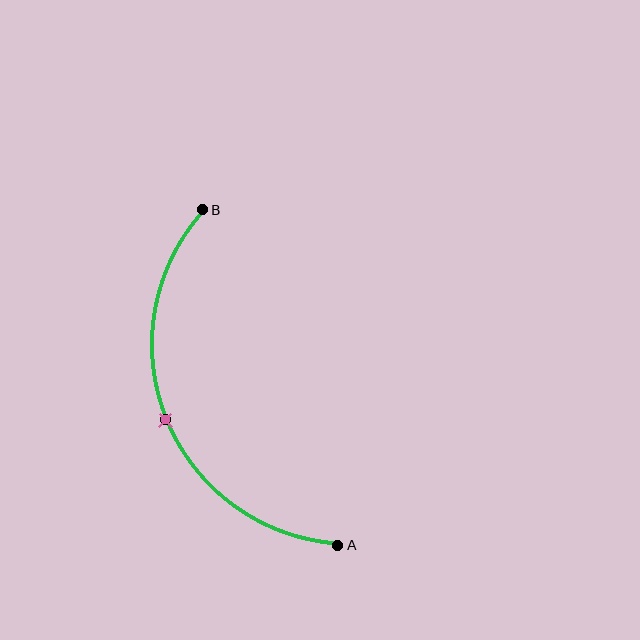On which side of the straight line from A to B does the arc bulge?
The arc bulges to the left of the straight line connecting A and B.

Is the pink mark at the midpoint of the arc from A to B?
Yes. The pink mark lies on the arc at equal arc-length from both A and B — it is the arc midpoint.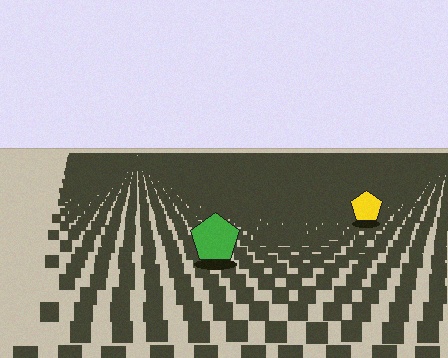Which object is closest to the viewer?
The green pentagon is closest. The texture marks near it are larger and more spread out.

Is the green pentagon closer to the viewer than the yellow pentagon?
Yes. The green pentagon is closer — you can tell from the texture gradient: the ground texture is coarser near it.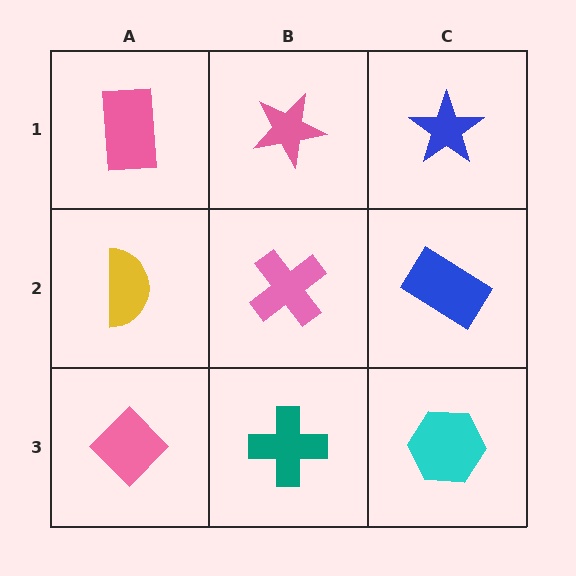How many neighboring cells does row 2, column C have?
3.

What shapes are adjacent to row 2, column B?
A pink star (row 1, column B), a teal cross (row 3, column B), a yellow semicircle (row 2, column A), a blue rectangle (row 2, column C).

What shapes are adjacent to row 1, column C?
A blue rectangle (row 2, column C), a pink star (row 1, column B).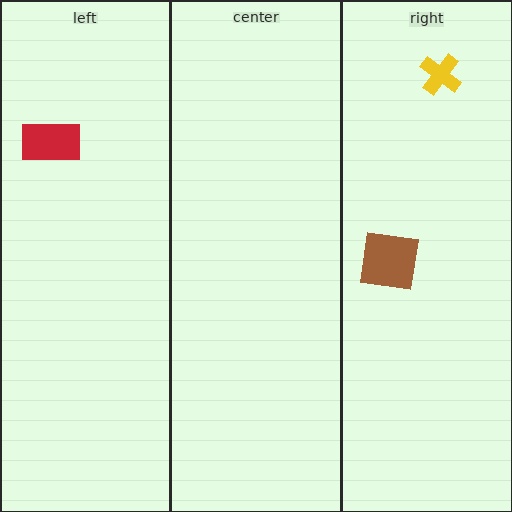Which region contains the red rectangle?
The left region.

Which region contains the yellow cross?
The right region.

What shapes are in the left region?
The red rectangle.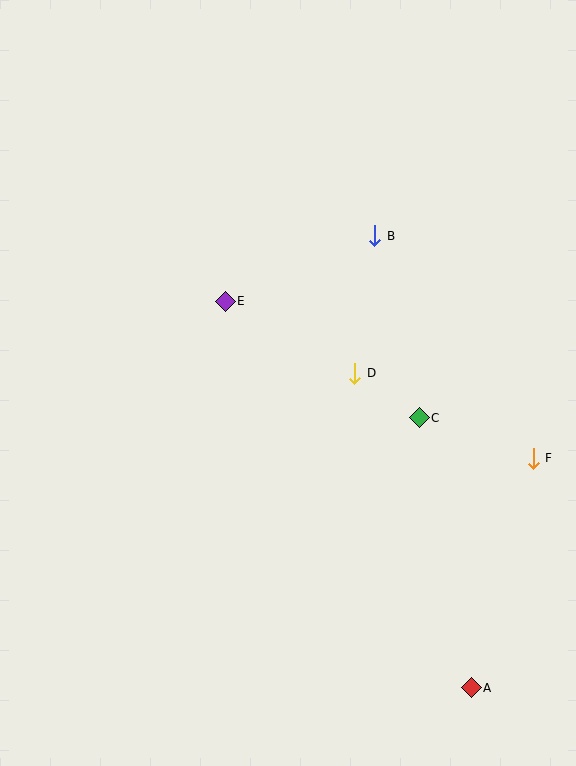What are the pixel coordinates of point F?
Point F is at (533, 458).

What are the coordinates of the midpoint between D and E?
The midpoint between D and E is at (290, 337).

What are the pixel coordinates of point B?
Point B is at (375, 236).